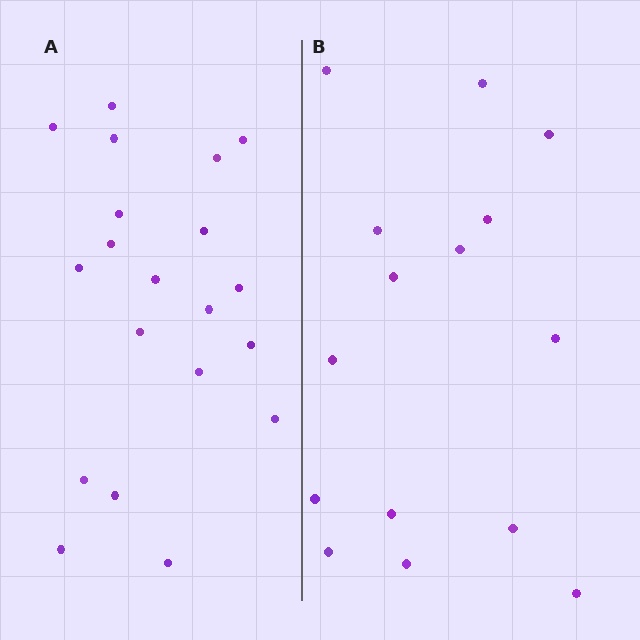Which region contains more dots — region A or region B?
Region A (the left region) has more dots.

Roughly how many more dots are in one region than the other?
Region A has about 5 more dots than region B.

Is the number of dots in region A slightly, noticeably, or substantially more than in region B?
Region A has noticeably more, but not dramatically so. The ratio is roughly 1.3 to 1.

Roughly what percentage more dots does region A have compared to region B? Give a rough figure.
About 35% more.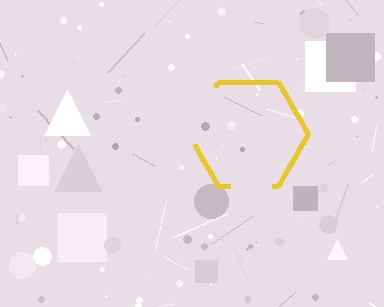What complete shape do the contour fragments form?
The contour fragments form a hexagon.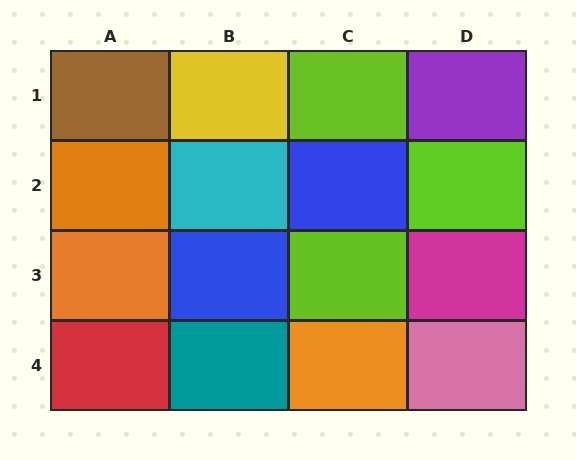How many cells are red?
1 cell is red.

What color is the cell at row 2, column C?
Blue.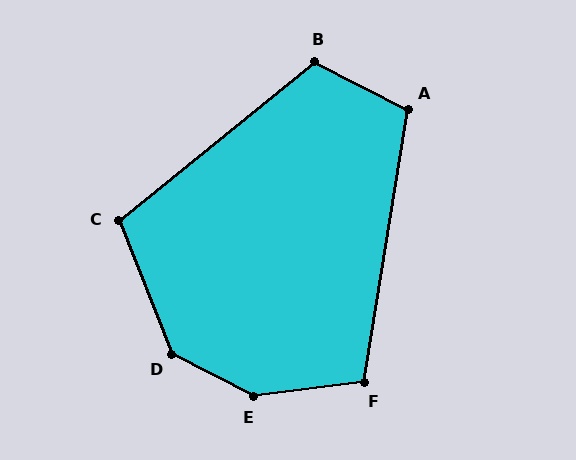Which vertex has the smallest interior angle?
F, at approximately 107 degrees.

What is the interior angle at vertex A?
Approximately 108 degrees (obtuse).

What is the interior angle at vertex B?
Approximately 114 degrees (obtuse).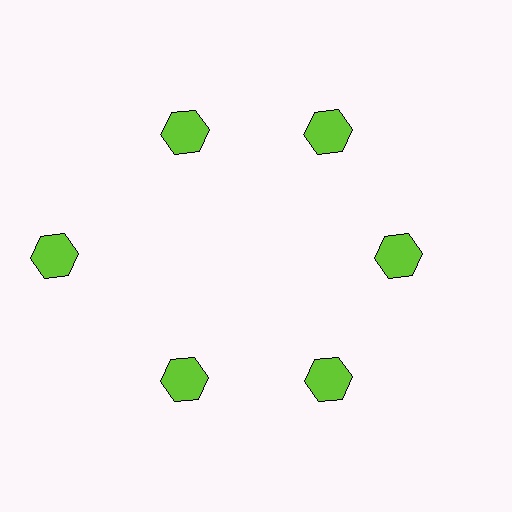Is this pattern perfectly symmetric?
No. The 6 lime hexagons are arranged in a ring, but one element near the 9 o'clock position is pushed outward from the center, breaking the 6-fold rotational symmetry.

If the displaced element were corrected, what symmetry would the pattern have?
It would have 6-fold rotational symmetry — the pattern would map onto itself every 60 degrees.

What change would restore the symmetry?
The symmetry would be restored by moving it inward, back onto the ring so that all 6 hexagons sit at equal angles and equal distance from the center.